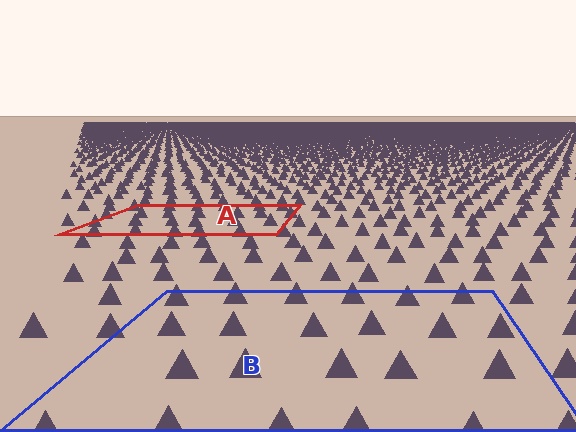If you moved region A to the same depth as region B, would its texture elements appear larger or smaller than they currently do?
They would appear larger. At a closer depth, the same texture elements are projected at a bigger on-screen size.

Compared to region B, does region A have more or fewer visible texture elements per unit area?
Region A has more texture elements per unit area — they are packed more densely because it is farther away.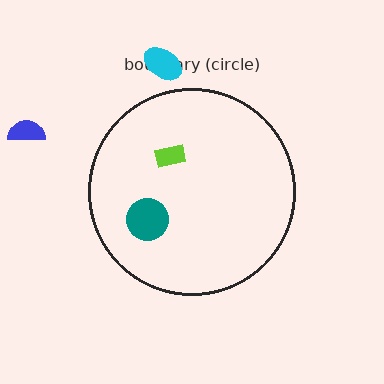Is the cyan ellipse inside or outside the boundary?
Outside.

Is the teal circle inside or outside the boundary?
Inside.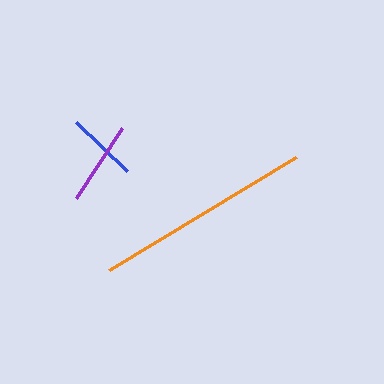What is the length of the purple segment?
The purple segment is approximately 84 pixels long.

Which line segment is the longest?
The orange line is the longest at approximately 219 pixels.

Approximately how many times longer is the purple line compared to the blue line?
The purple line is approximately 1.2 times the length of the blue line.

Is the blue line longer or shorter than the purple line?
The purple line is longer than the blue line.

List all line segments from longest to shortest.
From longest to shortest: orange, purple, blue.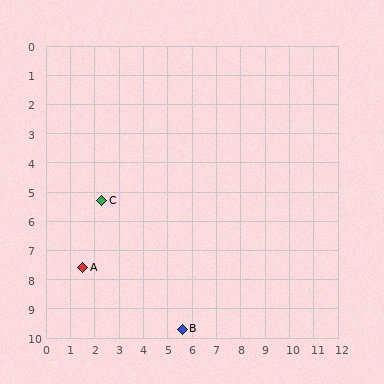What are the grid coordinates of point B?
Point B is at approximately (5.6, 9.7).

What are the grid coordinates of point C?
Point C is at approximately (2.3, 5.3).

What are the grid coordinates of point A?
Point A is at approximately (1.5, 7.6).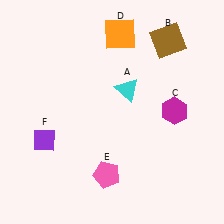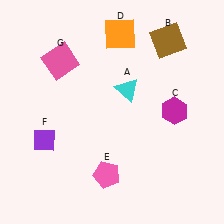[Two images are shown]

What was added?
A pink square (G) was added in Image 2.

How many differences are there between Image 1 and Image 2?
There is 1 difference between the two images.